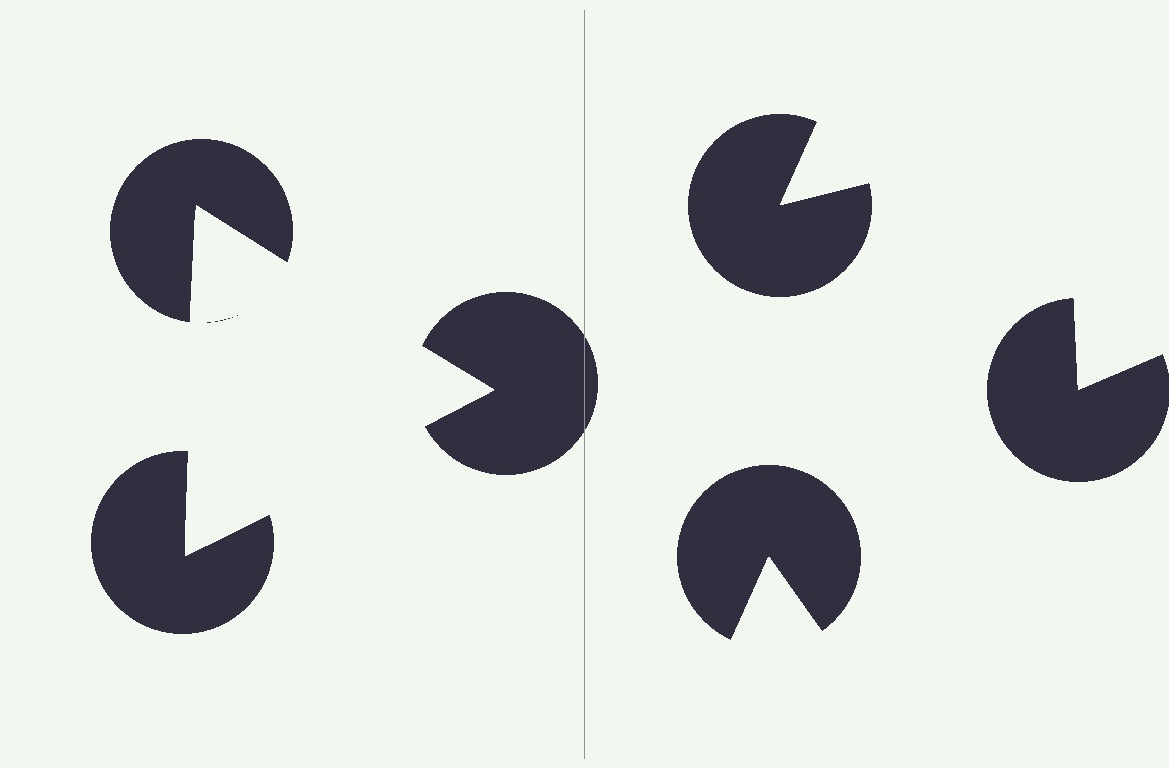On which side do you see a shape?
An illusory triangle appears on the left side. On the right side the wedge cuts are rotated, so no coherent shape forms.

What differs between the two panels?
The pac-man discs are positioned identically on both sides; only the wedge orientations differ. On the left they align to a triangle; on the right they are misaligned.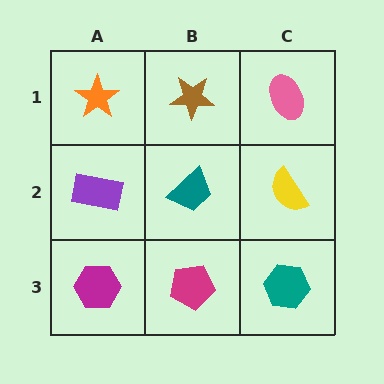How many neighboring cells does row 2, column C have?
3.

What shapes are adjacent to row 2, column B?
A brown star (row 1, column B), a magenta pentagon (row 3, column B), a purple rectangle (row 2, column A), a yellow semicircle (row 2, column C).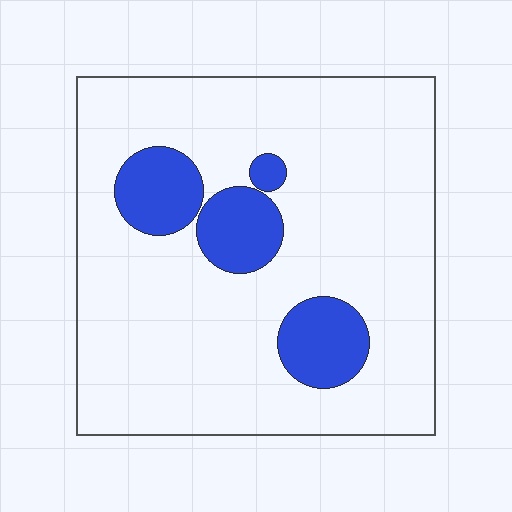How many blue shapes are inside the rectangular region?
4.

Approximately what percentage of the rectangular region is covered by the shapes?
Approximately 15%.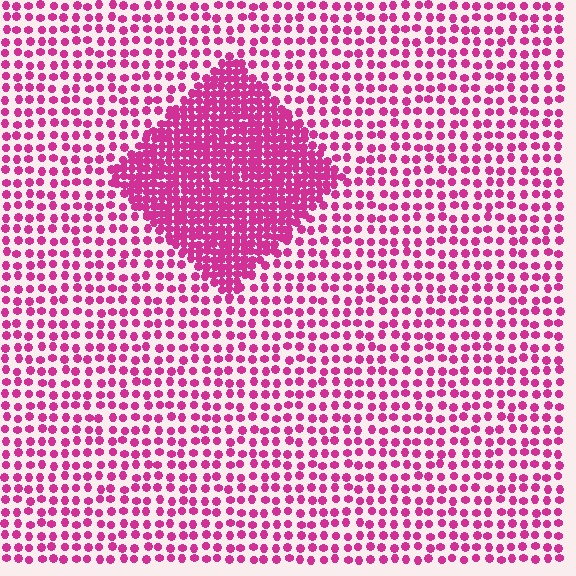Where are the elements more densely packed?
The elements are more densely packed inside the diamond boundary.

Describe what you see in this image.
The image contains small magenta elements arranged at two different densities. A diamond-shaped region is visible where the elements are more densely packed than the surrounding area.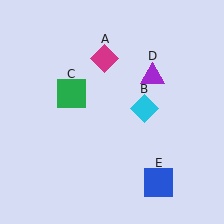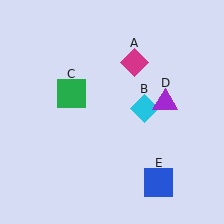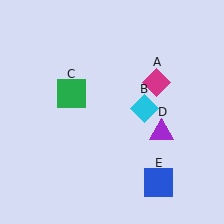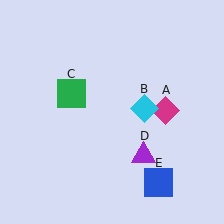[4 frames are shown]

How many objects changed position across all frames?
2 objects changed position: magenta diamond (object A), purple triangle (object D).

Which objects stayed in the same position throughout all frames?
Cyan diamond (object B) and green square (object C) and blue square (object E) remained stationary.